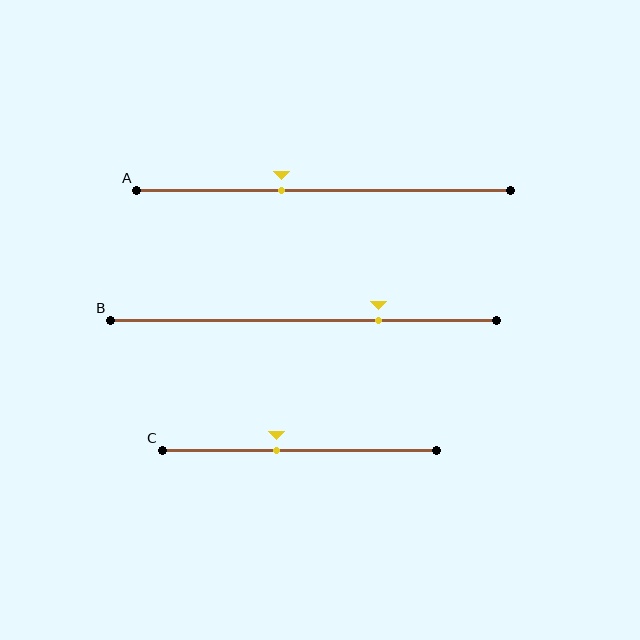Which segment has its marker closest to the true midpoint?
Segment C has its marker closest to the true midpoint.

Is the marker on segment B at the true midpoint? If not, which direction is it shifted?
No, the marker on segment B is shifted to the right by about 19% of the segment length.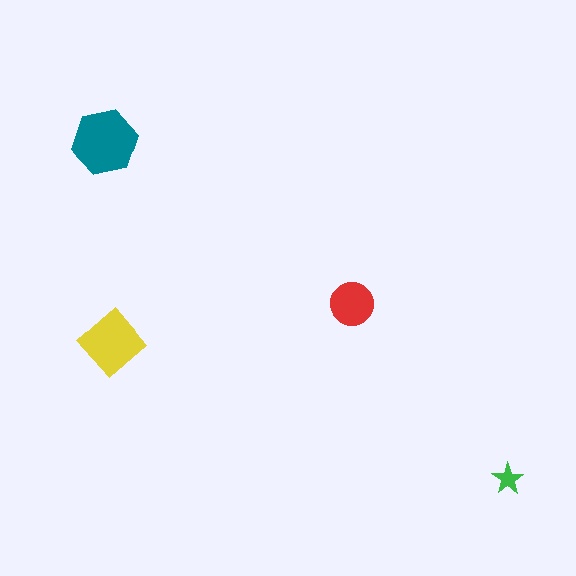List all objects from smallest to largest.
The green star, the red circle, the yellow diamond, the teal hexagon.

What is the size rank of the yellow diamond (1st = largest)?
2nd.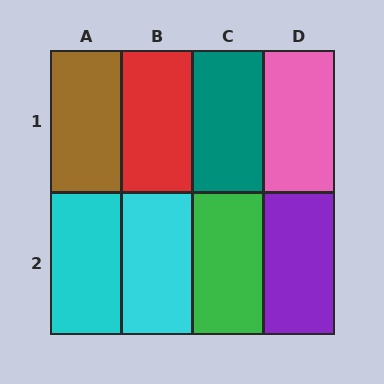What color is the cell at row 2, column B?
Cyan.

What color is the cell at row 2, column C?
Green.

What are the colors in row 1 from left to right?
Brown, red, teal, pink.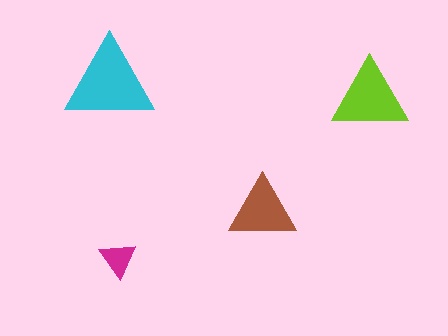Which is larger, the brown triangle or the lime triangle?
The lime one.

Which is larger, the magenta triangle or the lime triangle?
The lime one.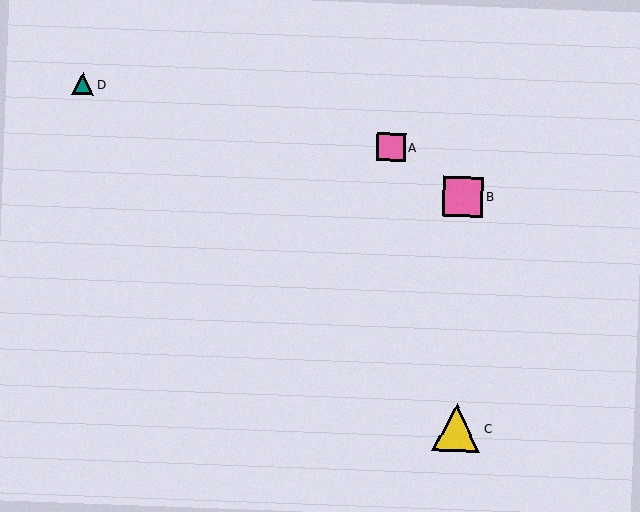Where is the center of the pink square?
The center of the pink square is at (463, 196).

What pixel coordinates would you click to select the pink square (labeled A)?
Click at (391, 147) to select the pink square A.